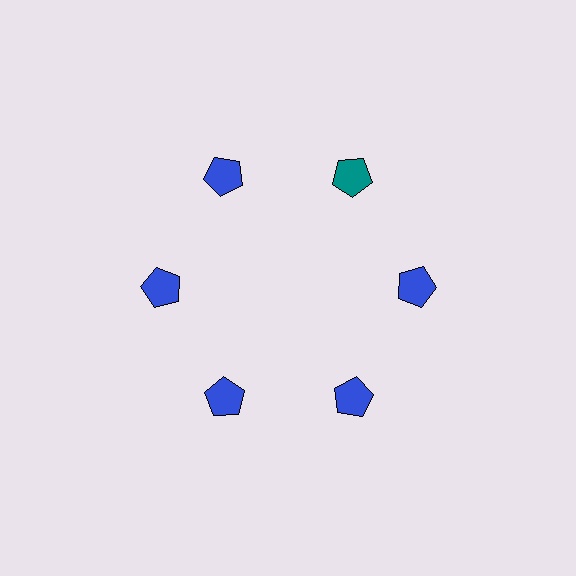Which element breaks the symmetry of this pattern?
The teal pentagon at roughly the 1 o'clock position breaks the symmetry. All other shapes are blue pentagons.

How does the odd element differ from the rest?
It has a different color: teal instead of blue.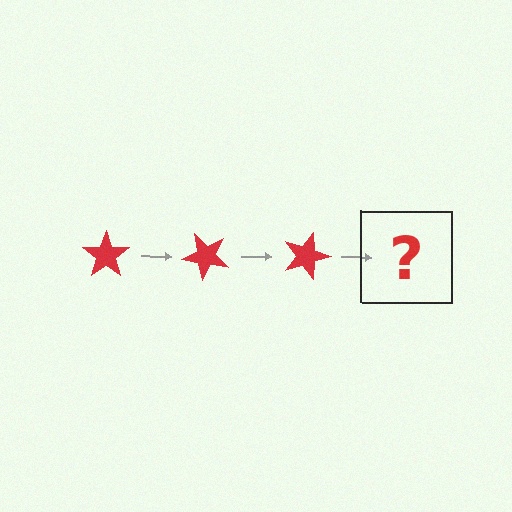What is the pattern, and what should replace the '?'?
The pattern is that the star rotates 45 degrees each step. The '?' should be a red star rotated 135 degrees.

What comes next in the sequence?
The next element should be a red star rotated 135 degrees.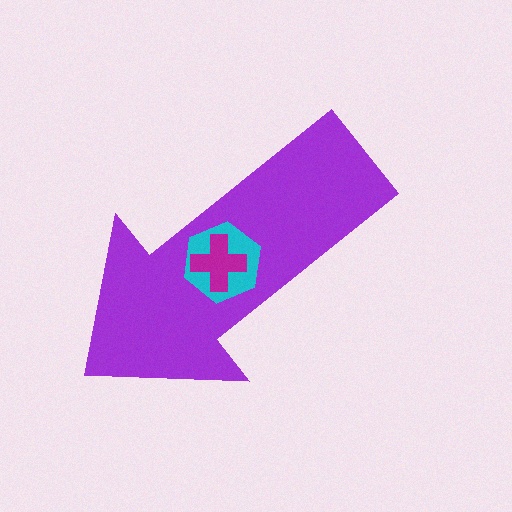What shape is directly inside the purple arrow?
The cyan hexagon.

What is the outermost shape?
The purple arrow.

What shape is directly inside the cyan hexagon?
The magenta cross.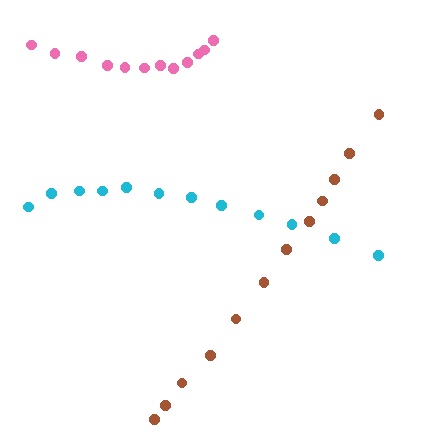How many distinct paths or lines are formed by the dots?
There are 3 distinct paths.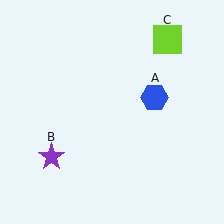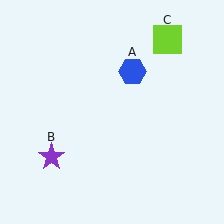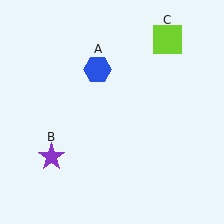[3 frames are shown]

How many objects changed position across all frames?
1 object changed position: blue hexagon (object A).